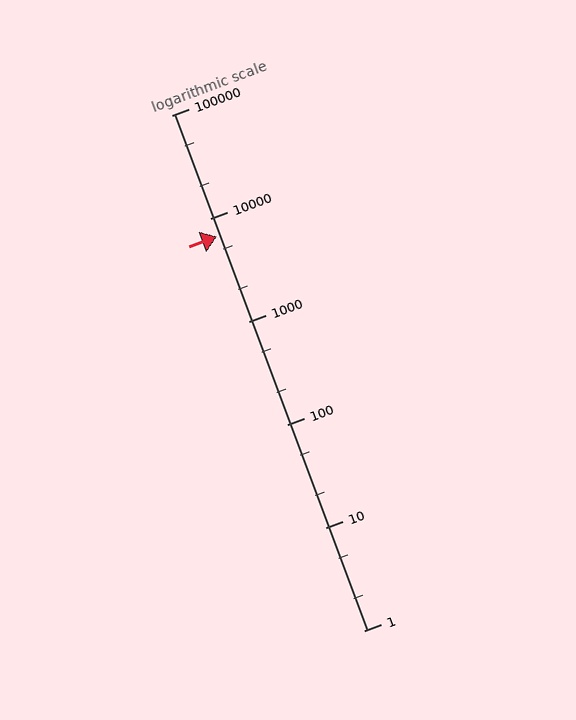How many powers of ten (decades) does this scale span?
The scale spans 5 decades, from 1 to 100000.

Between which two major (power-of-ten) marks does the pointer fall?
The pointer is between 1000 and 10000.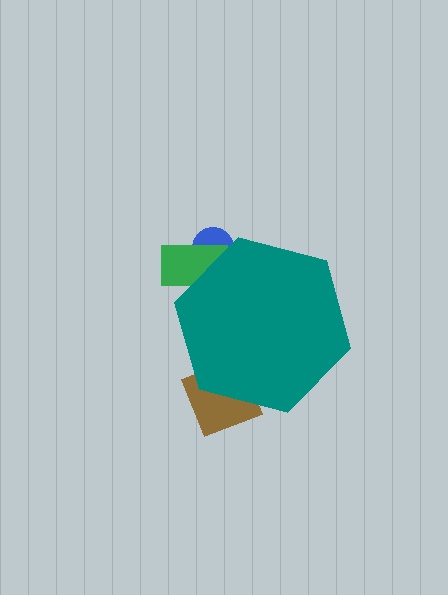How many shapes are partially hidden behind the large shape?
3 shapes are partially hidden.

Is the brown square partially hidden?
Yes, the brown square is partially hidden behind the teal hexagon.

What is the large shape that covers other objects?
A teal hexagon.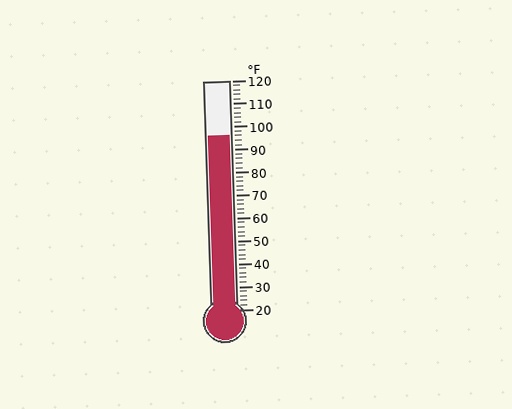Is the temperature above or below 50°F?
The temperature is above 50°F.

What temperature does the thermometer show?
The thermometer shows approximately 96°F.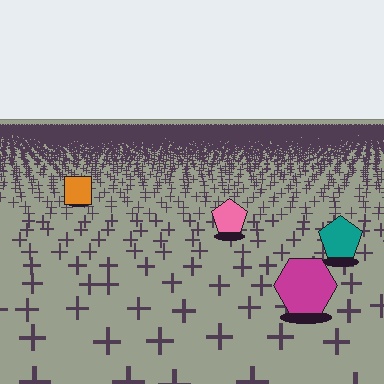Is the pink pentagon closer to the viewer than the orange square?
Yes. The pink pentagon is closer — you can tell from the texture gradient: the ground texture is coarser near it.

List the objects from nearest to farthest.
From nearest to farthest: the magenta hexagon, the teal pentagon, the pink pentagon, the orange square.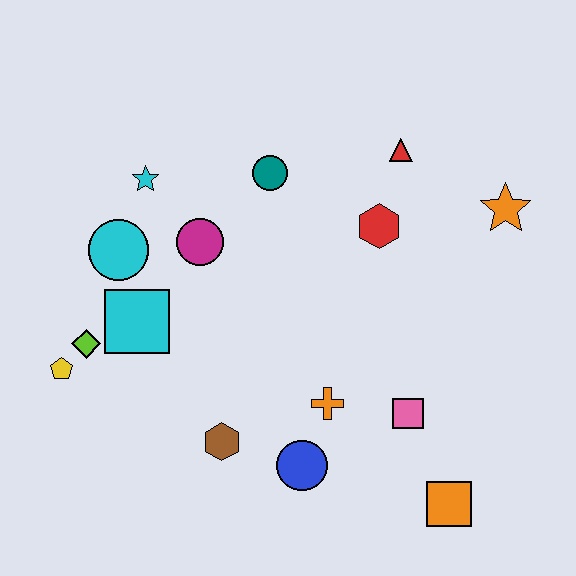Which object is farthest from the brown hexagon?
The orange star is farthest from the brown hexagon.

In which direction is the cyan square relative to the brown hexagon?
The cyan square is above the brown hexagon.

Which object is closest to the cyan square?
The lime diamond is closest to the cyan square.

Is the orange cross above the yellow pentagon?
No